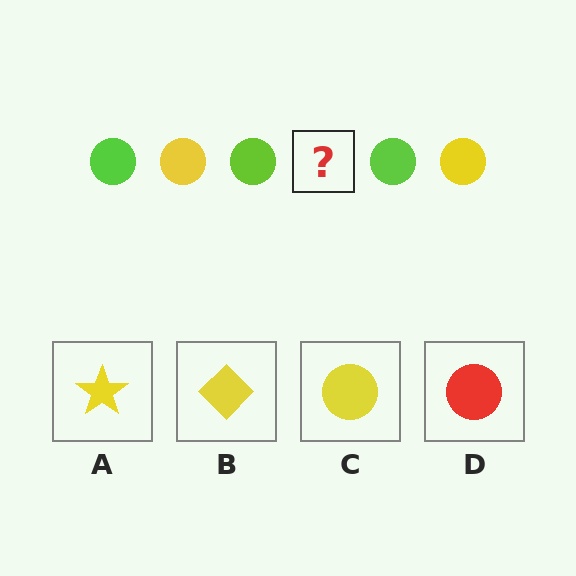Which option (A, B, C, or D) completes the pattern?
C.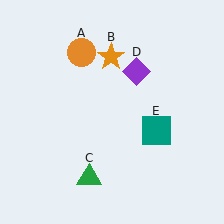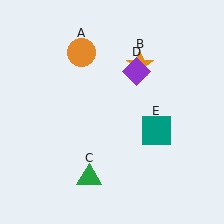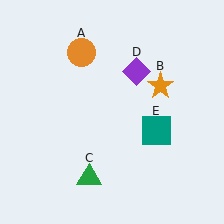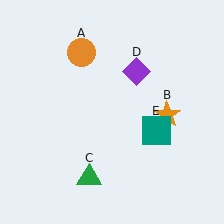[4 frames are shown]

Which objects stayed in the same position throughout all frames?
Orange circle (object A) and green triangle (object C) and purple diamond (object D) and teal square (object E) remained stationary.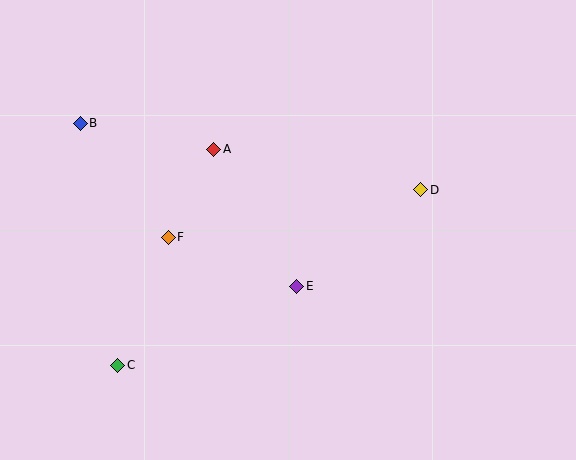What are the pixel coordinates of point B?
Point B is at (80, 123).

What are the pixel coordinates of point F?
Point F is at (168, 237).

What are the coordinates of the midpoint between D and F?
The midpoint between D and F is at (294, 214).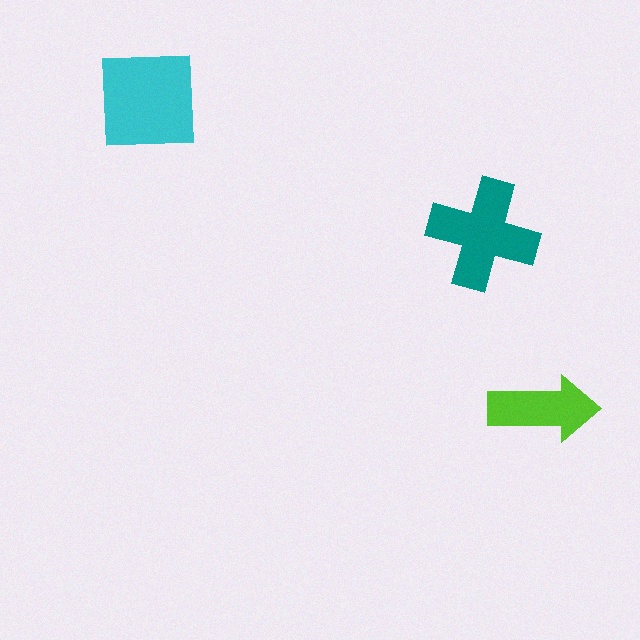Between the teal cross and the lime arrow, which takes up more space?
The teal cross.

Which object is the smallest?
The lime arrow.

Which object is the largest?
The cyan square.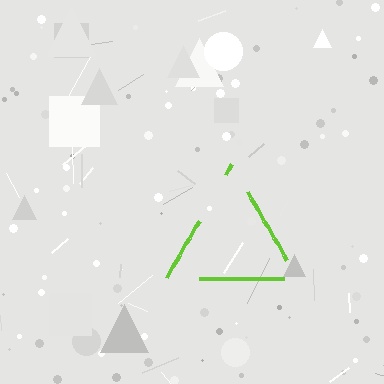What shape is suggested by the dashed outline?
The dashed outline suggests a triangle.